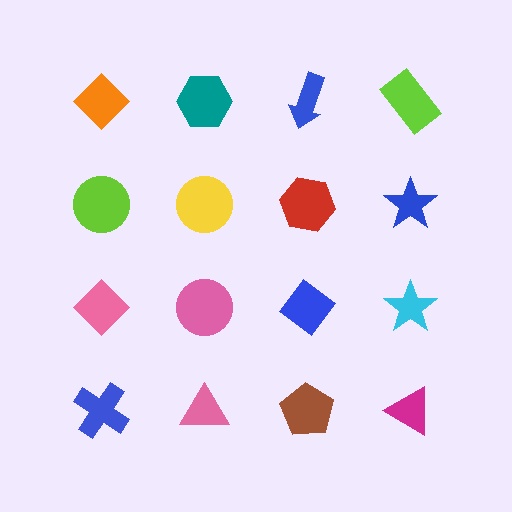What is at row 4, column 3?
A brown pentagon.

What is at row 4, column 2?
A pink triangle.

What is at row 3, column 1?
A pink diamond.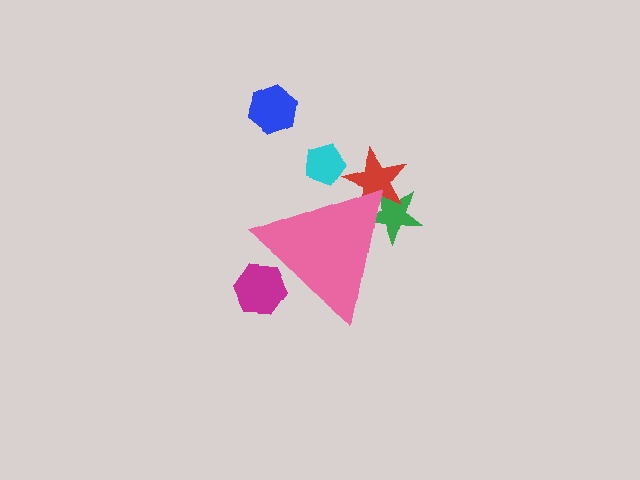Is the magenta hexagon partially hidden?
Yes, the magenta hexagon is partially hidden behind the pink triangle.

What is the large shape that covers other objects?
A pink triangle.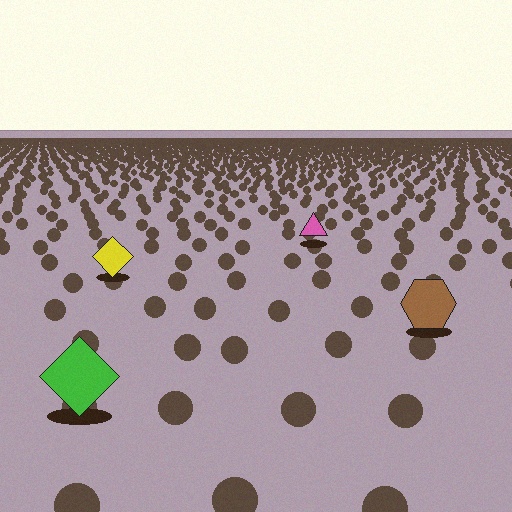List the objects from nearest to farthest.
From nearest to farthest: the green diamond, the brown hexagon, the yellow diamond, the pink triangle.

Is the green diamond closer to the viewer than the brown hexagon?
Yes. The green diamond is closer — you can tell from the texture gradient: the ground texture is coarser near it.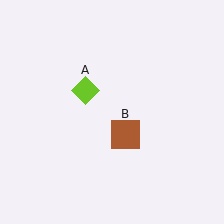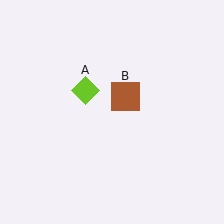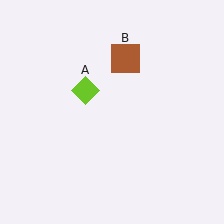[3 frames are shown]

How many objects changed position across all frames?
1 object changed position: brown square (object B).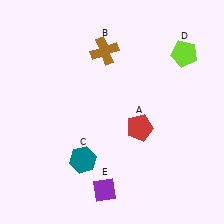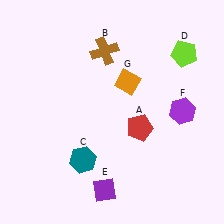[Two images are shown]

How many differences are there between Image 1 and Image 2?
There are 2 differences between the two images.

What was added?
A purple hexagon (F), an orange diamond (G) were added in Image 2.